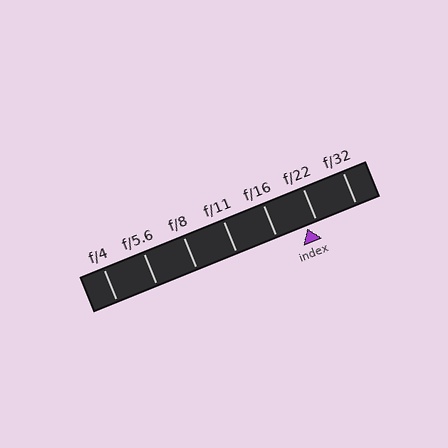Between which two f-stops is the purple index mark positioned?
The index mark is between f/16 and f/22.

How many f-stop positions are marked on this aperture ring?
There are 7 f-stop positions marked.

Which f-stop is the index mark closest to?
The index mark is closest to f/22.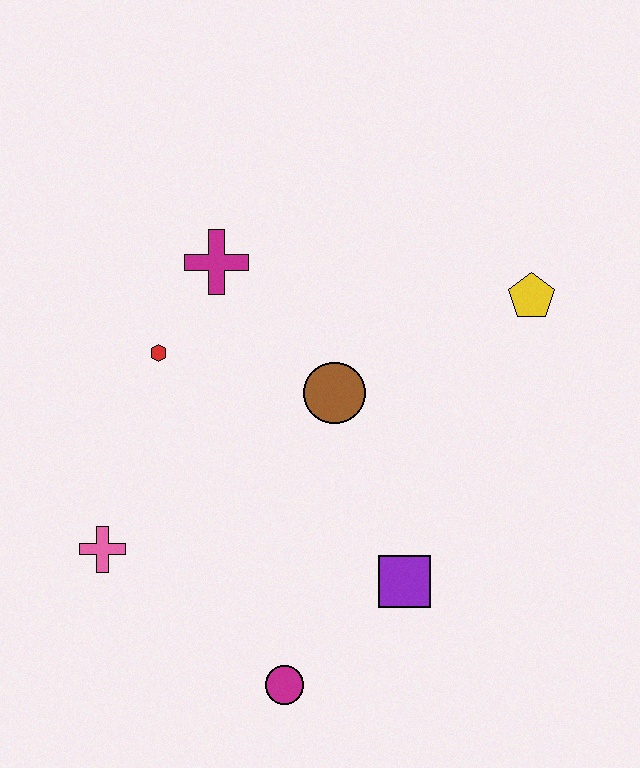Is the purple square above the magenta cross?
No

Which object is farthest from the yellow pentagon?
The pink cross is farthest from the yellow pentagon.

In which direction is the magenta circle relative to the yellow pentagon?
The magenta circle is below the yellow pentagon.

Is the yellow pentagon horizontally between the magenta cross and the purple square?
No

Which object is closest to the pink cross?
The red hexagon is closest to the pink cross.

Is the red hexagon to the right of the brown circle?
No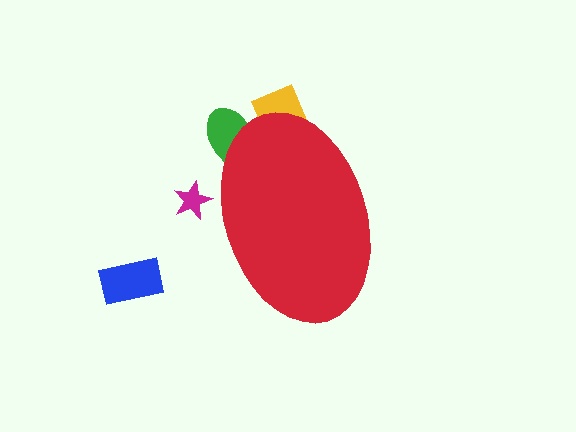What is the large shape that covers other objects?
A red ellipse.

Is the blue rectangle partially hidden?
No, the blue rectangle is fully visible.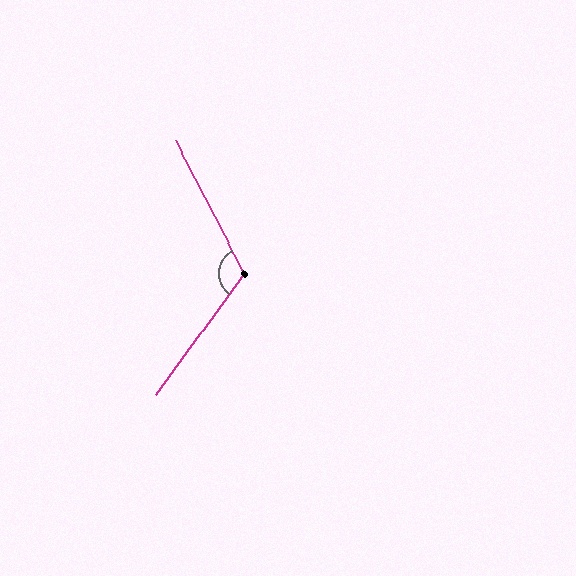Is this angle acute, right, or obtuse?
It is obtuse.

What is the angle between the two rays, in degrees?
Approximately 116 degrees.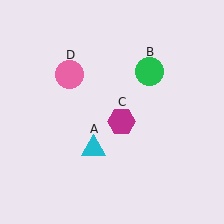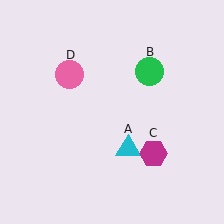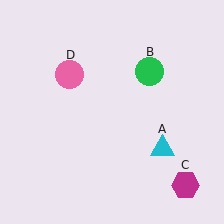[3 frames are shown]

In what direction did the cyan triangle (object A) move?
The cyan triangle (object A) moved right.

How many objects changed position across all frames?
2 objects changed position: cyan triangle (object A), magenta hexagon (object C).